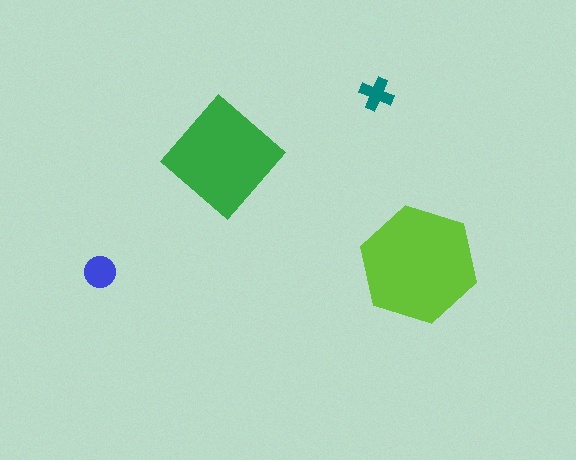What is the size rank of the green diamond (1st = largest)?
2nd.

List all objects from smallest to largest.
The teal cross, the blue circle, the green diamond, the lime hexagon.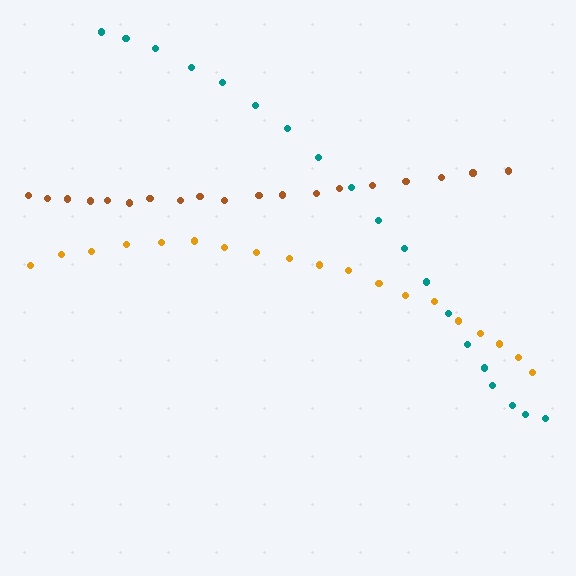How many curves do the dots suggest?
There are 3 distinct paths.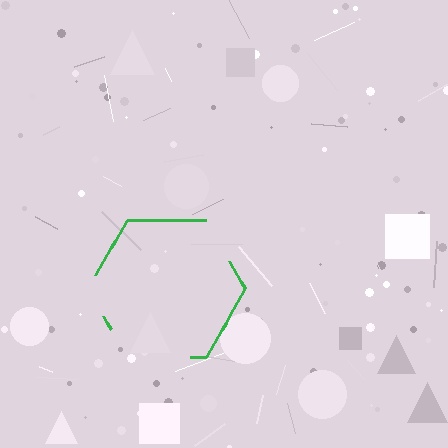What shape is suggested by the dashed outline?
The dashed outline suggests a hexagon.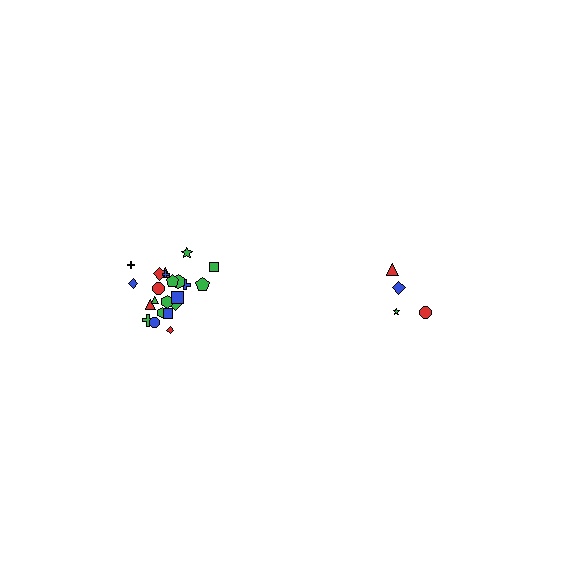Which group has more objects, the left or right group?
The left group.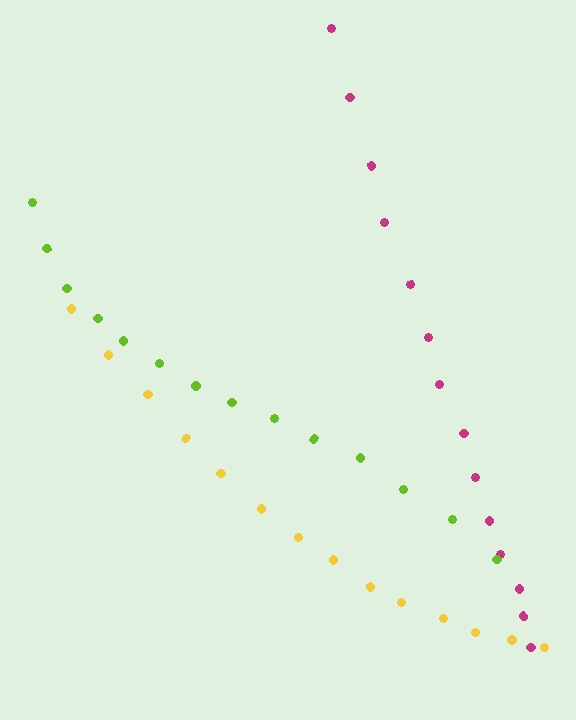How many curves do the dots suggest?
There are 3 distinct paths.